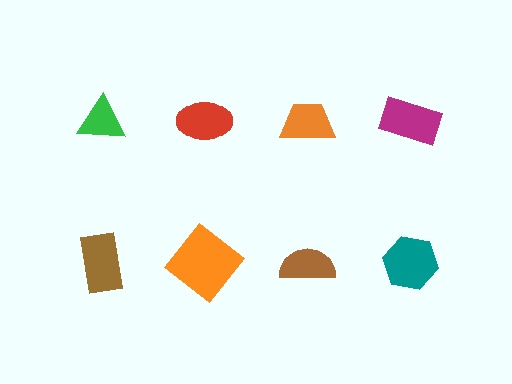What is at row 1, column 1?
A green triangle.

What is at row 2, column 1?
A brown rectangle.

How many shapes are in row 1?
4 shapes.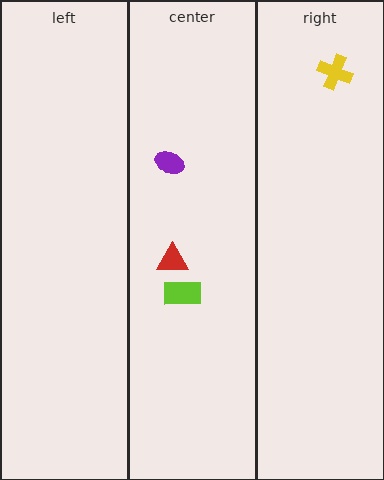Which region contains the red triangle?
The center region.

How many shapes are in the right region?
1.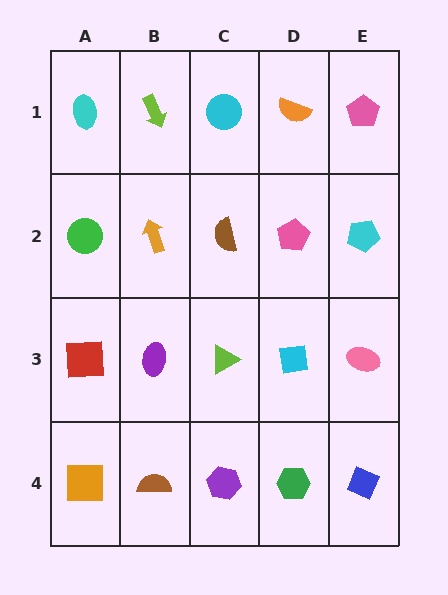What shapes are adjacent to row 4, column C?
A lime triangle (row 3, column C), a brown semicircle (row 4, column B), a green hexagon (row 4, column D).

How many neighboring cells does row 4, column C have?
3.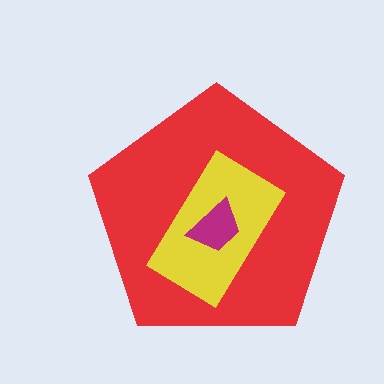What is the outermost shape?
The red pentagon.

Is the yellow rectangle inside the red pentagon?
Yes.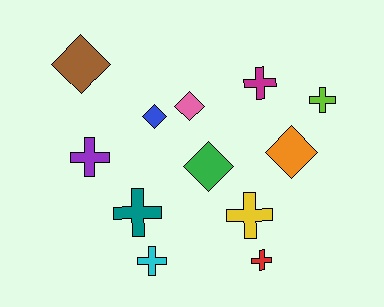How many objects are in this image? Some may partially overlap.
There are 12 objects.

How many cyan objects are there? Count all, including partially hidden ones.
There is 1 cyan object.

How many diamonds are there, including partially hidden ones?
There are 5 diamonds.